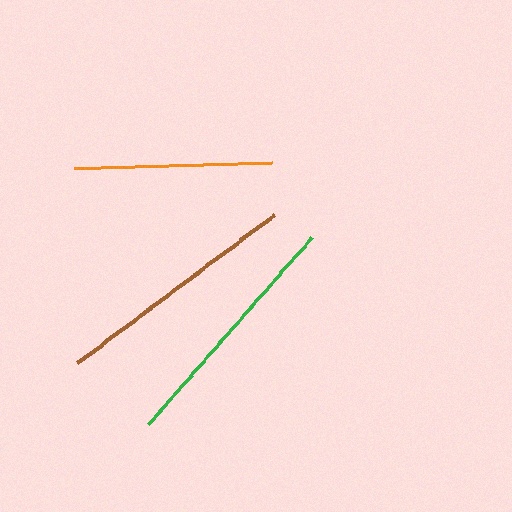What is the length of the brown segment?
The brown segment is approximately 246 pixels long.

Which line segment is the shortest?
The orange line is the shortest at approximately 198 pixels.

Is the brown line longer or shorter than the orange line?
The brown line is longer than the orange line.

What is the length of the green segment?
The green segment is approximately 248 pixels long.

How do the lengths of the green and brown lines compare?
The green and brown lines are approximately the same length.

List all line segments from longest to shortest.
From longest to shortest: green, brown, orange.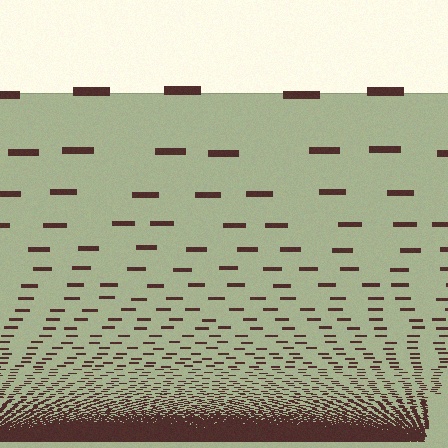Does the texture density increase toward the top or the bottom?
Density increases toward the bottom.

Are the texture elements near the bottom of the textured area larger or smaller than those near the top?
Smaller. The gradient is inverted — elements near the bottom are smaller and denser.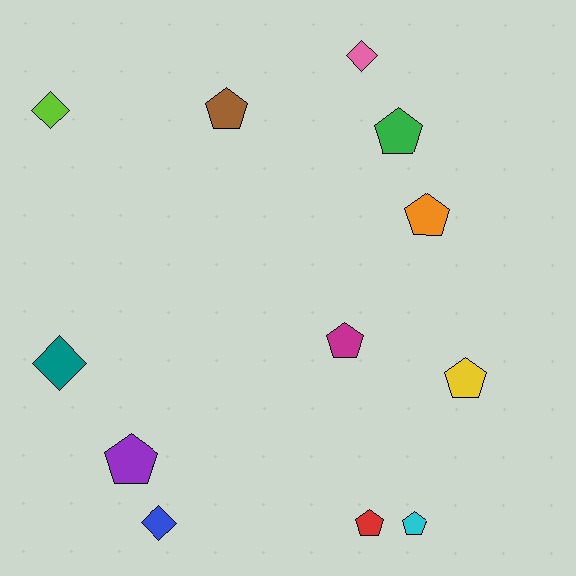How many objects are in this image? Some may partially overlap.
There are 12 objects.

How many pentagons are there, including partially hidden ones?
There are 8 pentagons.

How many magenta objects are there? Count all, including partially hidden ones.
There is 1 magenta object.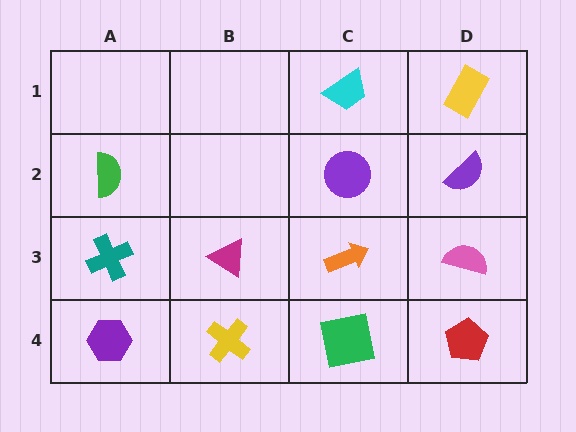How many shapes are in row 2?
3 shapes.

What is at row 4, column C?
A green square.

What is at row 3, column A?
A teal cross.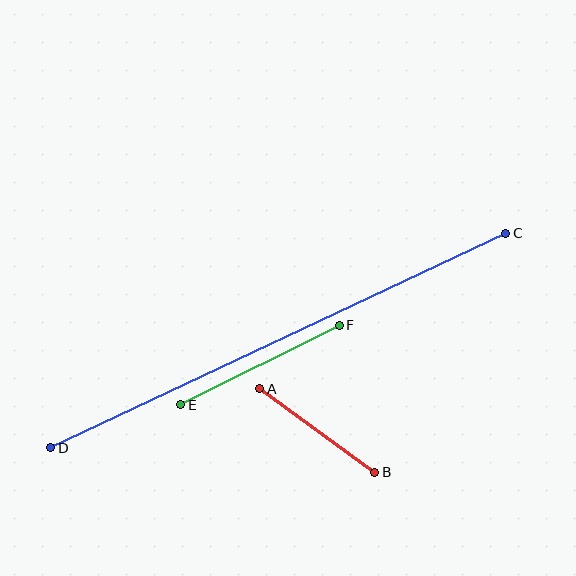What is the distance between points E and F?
The distance is approximately 177 pixels.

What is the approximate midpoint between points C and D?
The midpoint is at approximately (278, 341) pixels.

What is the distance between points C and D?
The distance is approximately 503 pixels.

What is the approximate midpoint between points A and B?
The midpoint is at approximately (317, 431) pixels.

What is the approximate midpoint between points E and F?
The midpoint is at approximately (260, 365) pixels.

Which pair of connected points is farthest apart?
Points C and D are farthest apart.